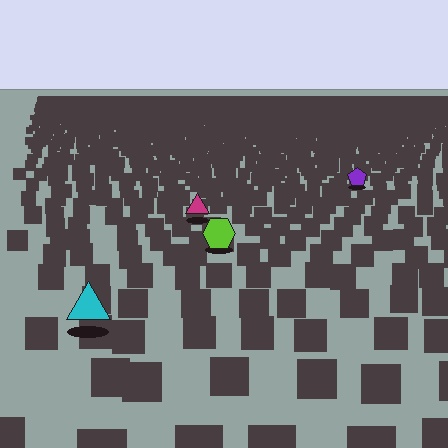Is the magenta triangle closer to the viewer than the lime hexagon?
No. The lime hexagon is closer — you can tell from the texture gradient: the ground texture is coarser near it.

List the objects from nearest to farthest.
From nearest to farthest: the cyan triangle, the lime hexagon, the magenta triangle, the purple pentagon.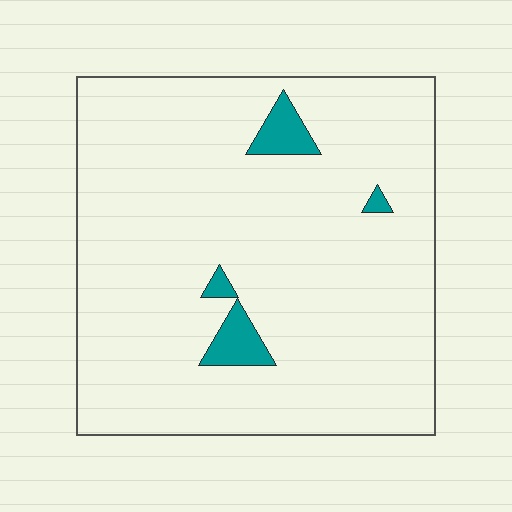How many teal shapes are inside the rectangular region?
4.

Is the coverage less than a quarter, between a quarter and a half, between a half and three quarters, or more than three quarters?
Less than a quarter.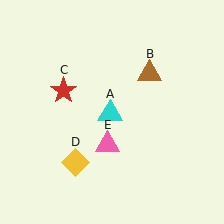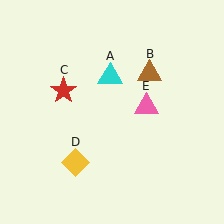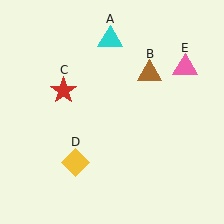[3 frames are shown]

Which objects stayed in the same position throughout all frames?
Brown triangle (object B) and red star (object C) and yellow diamond (object D) remained stationary.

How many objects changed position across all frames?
2 objects changed position: cyan triangle (object A), pink triangle (object E).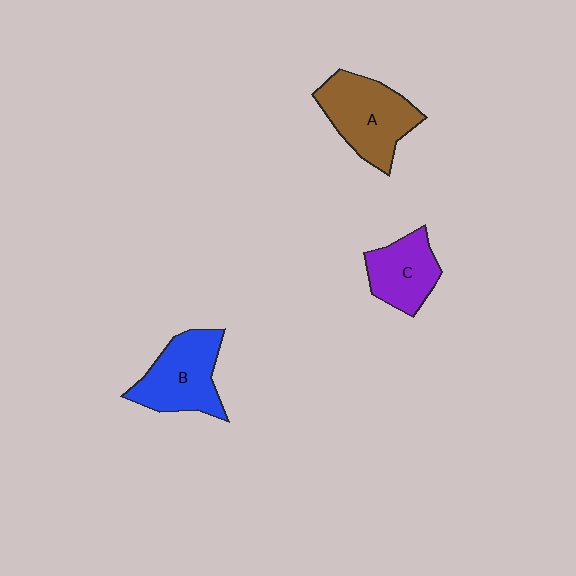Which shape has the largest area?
Shape A (brown).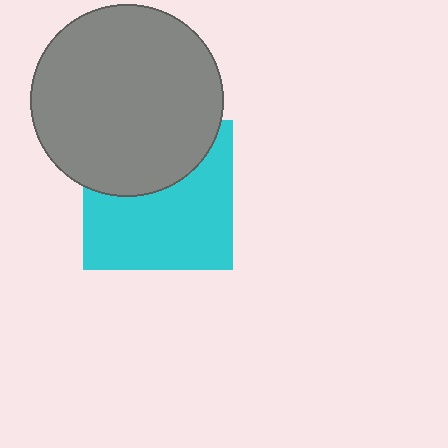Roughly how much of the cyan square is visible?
About half of it is visible (roughly 61%).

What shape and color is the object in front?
The object in front is a gray circle.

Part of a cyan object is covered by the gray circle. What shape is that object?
It is a square.